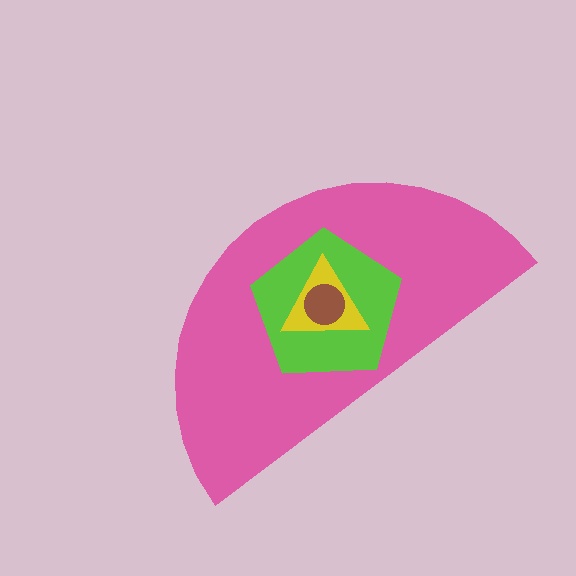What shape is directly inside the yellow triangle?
The brown circle.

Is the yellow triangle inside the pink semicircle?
Yes.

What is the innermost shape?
The brown circle.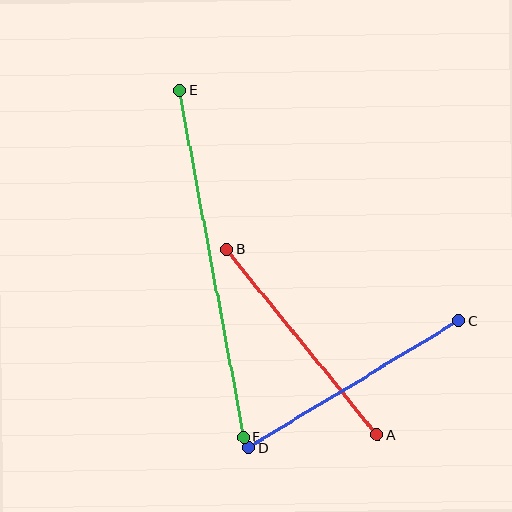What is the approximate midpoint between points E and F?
The midpoint is at approximately (211, 264) pixels.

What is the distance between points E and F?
The distance is approximately 353 pixels.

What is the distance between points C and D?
The distance is approximately 245 pixels.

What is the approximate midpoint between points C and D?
The midpoint is at approximately (354, 384) pixels.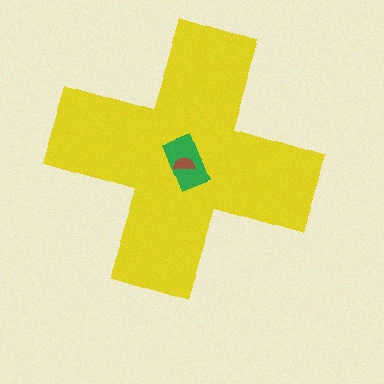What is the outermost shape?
The yellow cross.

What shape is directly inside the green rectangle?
The brown semicircle.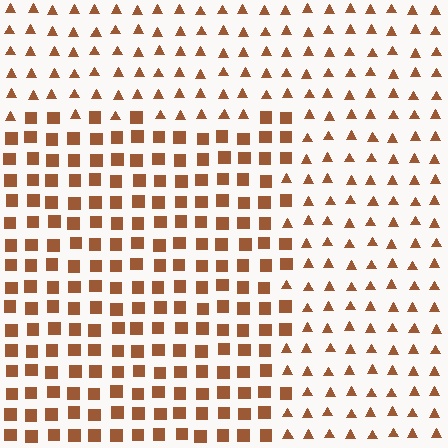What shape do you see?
I see a rectangle.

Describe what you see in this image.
The image is filled with small brown elements arranged in a uniform grid. A rectangle-shaped region contains squares, while the surrounding area contains triangles. The boundary is defined purely by the change in element shape.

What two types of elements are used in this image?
The image uses squares inside the rectangle region and triangles outside it.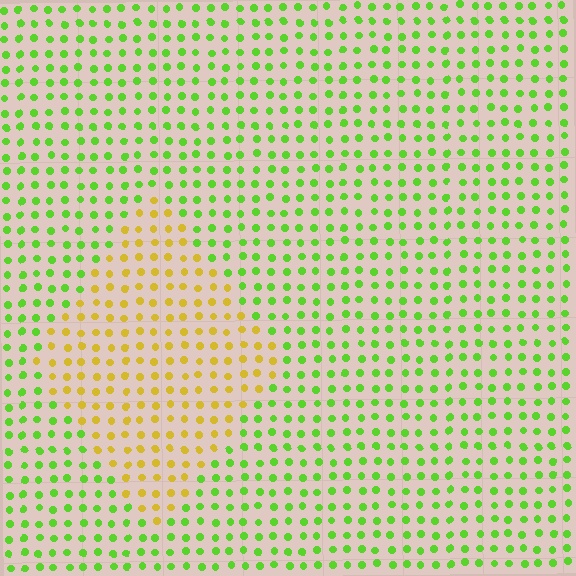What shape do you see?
I see a diamond.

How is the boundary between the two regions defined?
The boundary is defined purely by a slight shift in hue (about 54 degrees). Spacing, size, and orientation are identical on both sides.